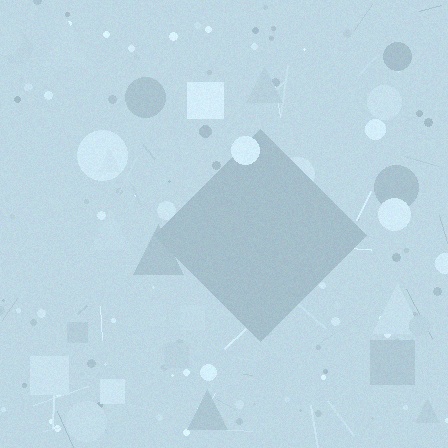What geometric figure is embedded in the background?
A diamond is embedded in the background.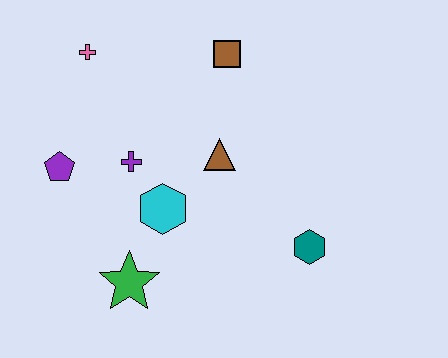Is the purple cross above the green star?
Yes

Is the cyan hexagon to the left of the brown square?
Yes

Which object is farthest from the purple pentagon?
The teal hexagon is farthest from the purple pentagon.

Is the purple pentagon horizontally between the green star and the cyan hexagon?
No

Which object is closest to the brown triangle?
The cyan hexagon is closest to the brown triangle.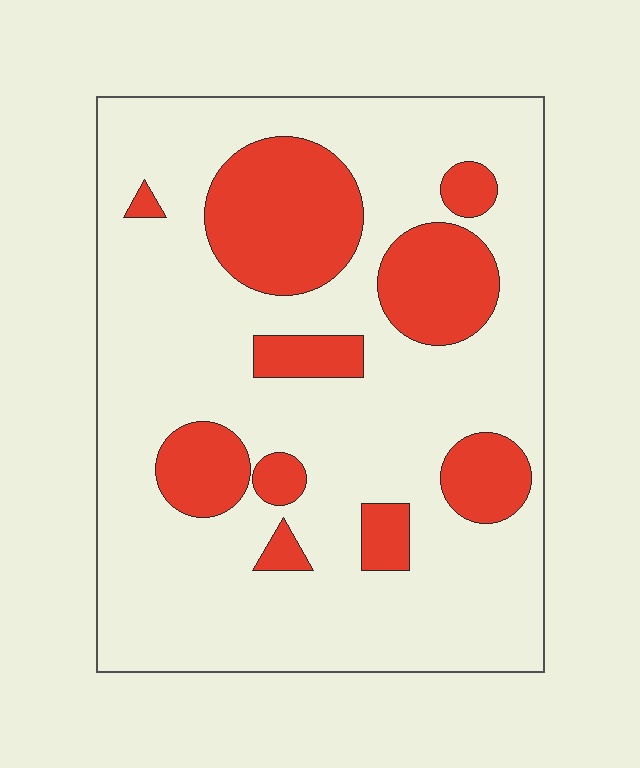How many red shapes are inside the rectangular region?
10.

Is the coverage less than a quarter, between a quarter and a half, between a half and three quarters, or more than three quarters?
Less than a quarter.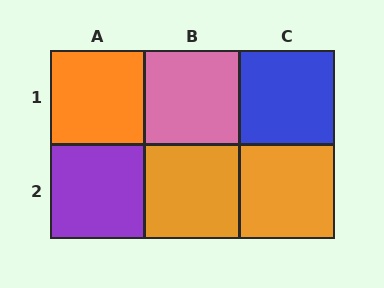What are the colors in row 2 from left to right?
Purple, orange, orange.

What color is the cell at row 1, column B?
Pink.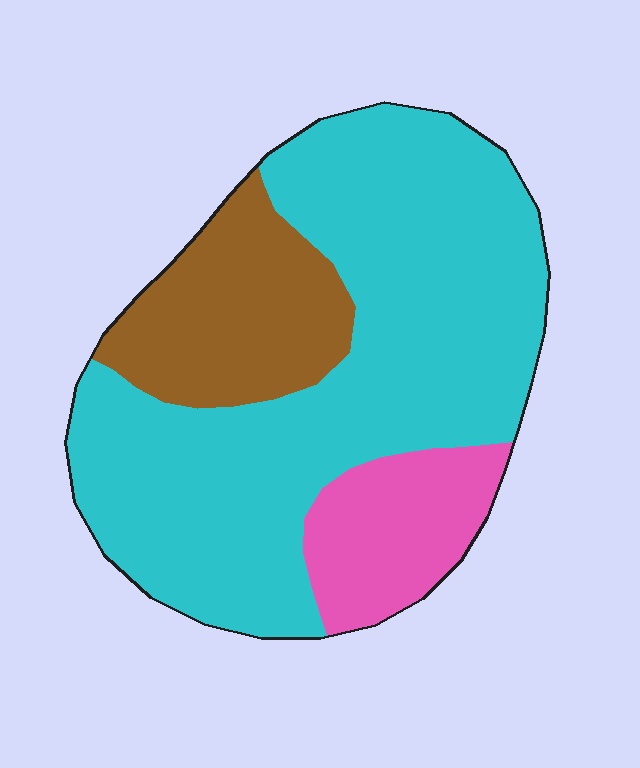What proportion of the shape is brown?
Brown covers 20% of the shape.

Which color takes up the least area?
Pink, at roughly 15%.